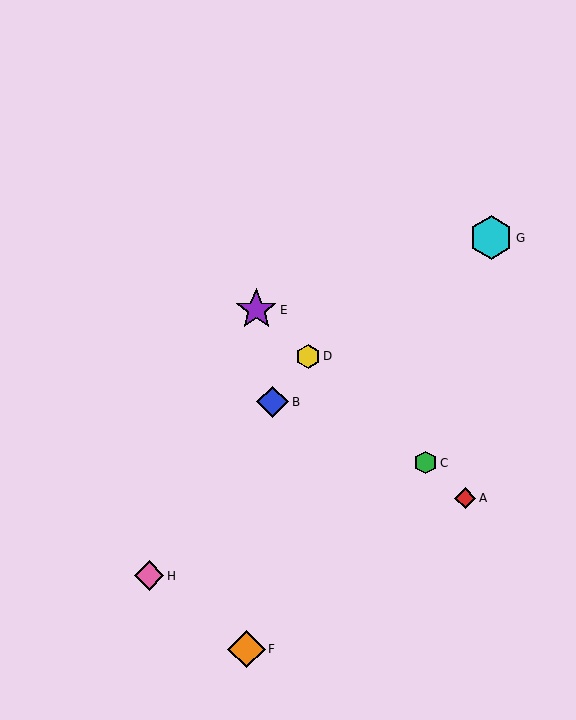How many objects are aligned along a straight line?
4 objects (A, C, D, E) are aligned along a straight line.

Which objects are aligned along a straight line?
Objects A, C, D, E are aligned along a straight line.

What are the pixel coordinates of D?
Object D is at (308, 356).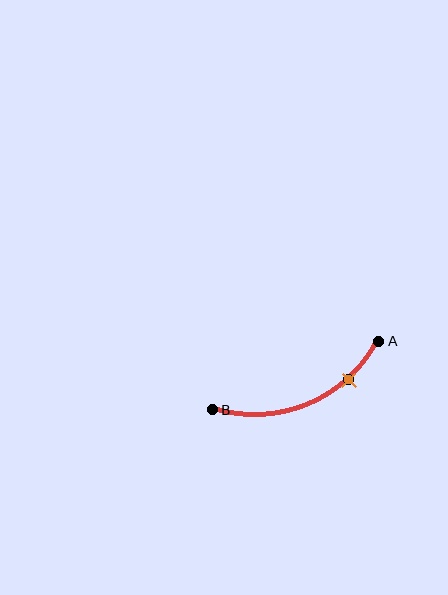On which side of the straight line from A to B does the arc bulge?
The arc bulges below the straight line connecting A and B.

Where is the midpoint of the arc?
The arc midpoint is the point on the curve farthest from the straight line joining A and B. It sits below that line.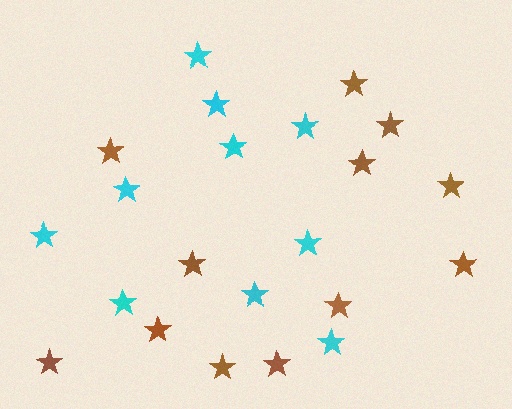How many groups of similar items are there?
There are 2 groups: one group of brown stars (12) and one group of cyan stars (10).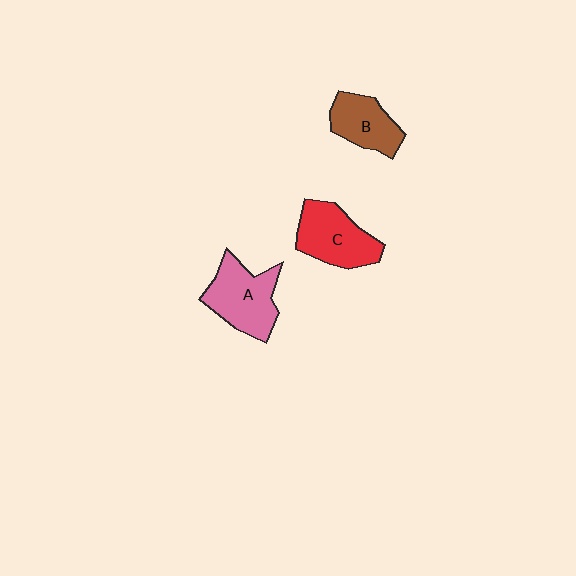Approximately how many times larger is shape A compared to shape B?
Approximately 1.3 times.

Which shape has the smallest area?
Shape B (brown).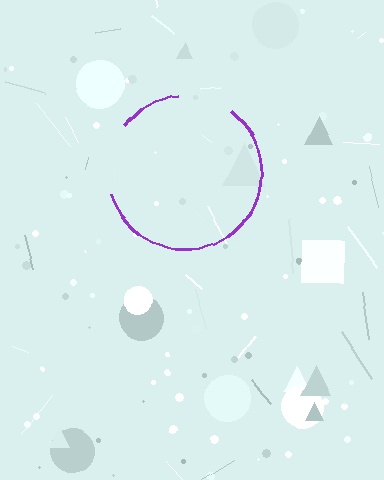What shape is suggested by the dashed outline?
The dashed outline suggests a circle.